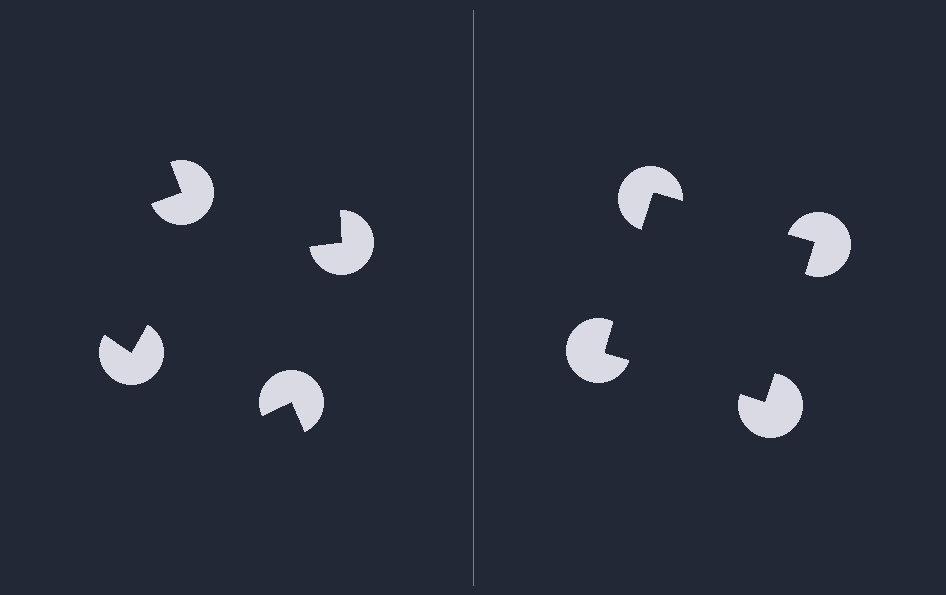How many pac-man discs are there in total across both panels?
8 — 4 on each side.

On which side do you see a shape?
An illusory square appears on the right side. On the left side the wedge cuts are rotated, so no coherent shape forms.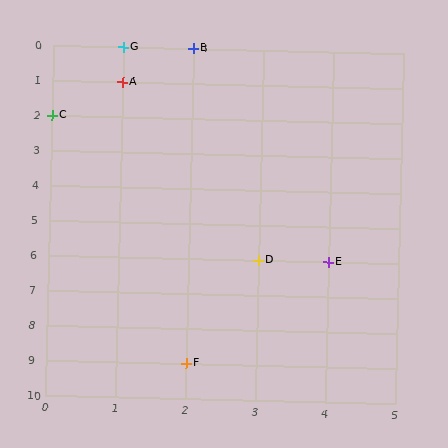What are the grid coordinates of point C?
Point C is at grid coordinates (0, 2).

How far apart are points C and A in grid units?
Points C and A are 1 column and 1 row apart (about 1.4 grid units diagonally).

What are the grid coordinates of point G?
Point G is at grid coordinates (1, 0).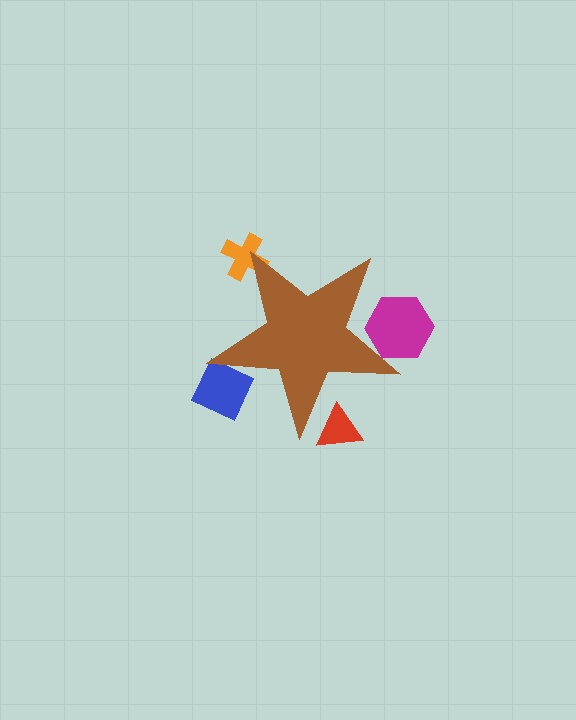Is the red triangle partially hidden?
Yes, the red triangle is partially hidden behind the brown star.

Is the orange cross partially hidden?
Yes, the orange cross is partially hidden behind the brown star.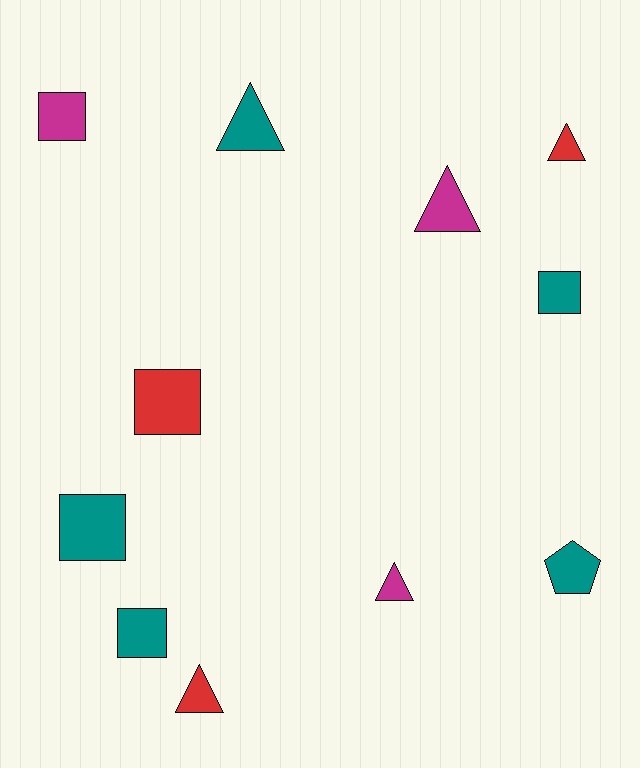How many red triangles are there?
There are 2 red triangles.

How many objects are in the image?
There are 11 objects.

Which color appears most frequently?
Teal, with 5 objects.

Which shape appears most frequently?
Square, with 5 objects.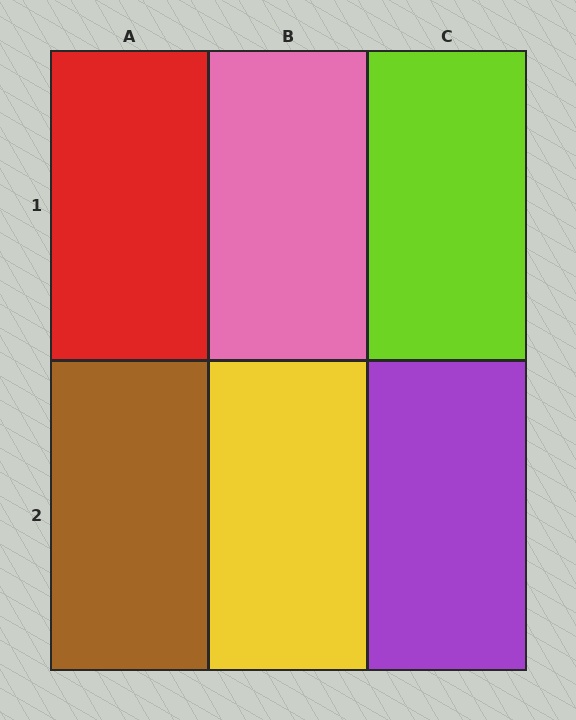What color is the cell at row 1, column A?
Red.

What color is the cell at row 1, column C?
Lime.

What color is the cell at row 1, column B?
Pink.